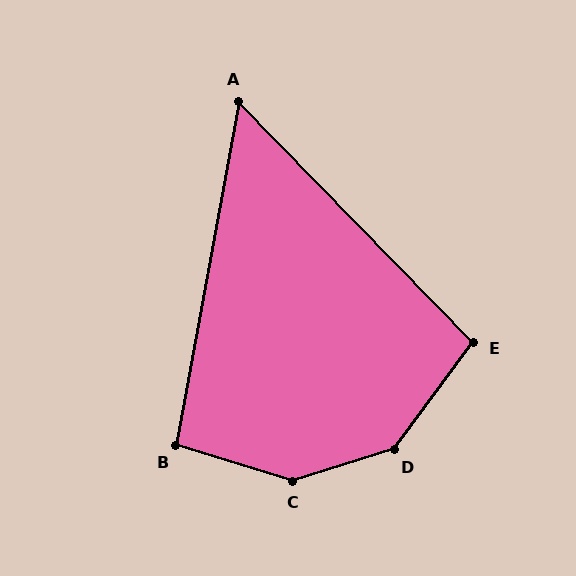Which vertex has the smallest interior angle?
A, at approximately 55 degrees.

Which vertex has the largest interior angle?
C, at approximately 145 degrees.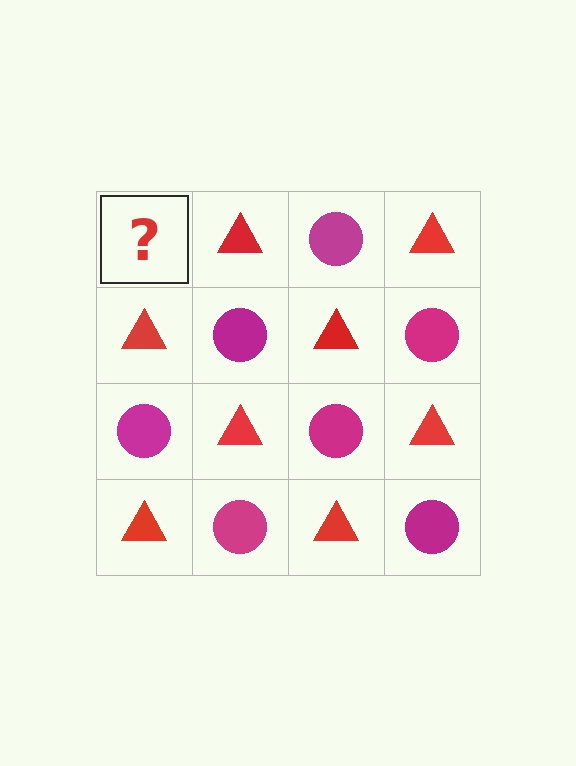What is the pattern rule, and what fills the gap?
The rule is that it alternates magenta circle and red triangle in a checkerboard pattern. The gap should be filled with a magenta circle.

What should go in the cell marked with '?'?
The missing cell should contain a magenta circle.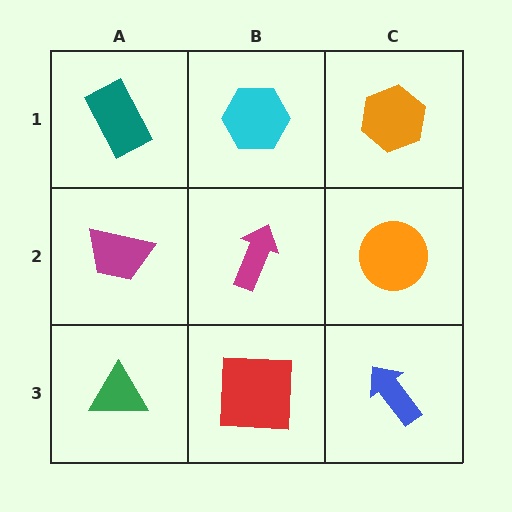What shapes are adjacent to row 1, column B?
A magenta arrow (row 2, column B), a teal rectangle (row 1, column A), an orange hexagon (row 1, column C).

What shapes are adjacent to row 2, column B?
A cyan hexagon (row 1, column B), a red square (row 3, column B), a magenta trapezoid (row 2, column A), an orange circle (row 2, column C).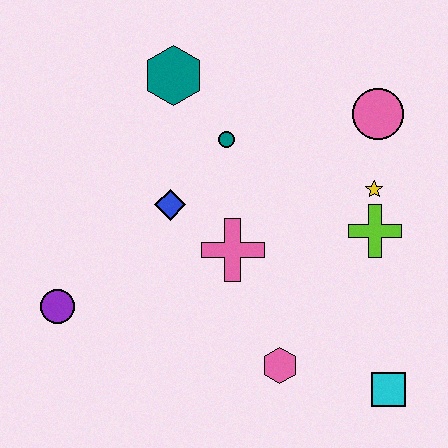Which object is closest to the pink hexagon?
The cyan square is closest to the pink hexagon.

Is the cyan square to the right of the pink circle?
Yes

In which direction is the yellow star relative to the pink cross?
The yellow star is to the right of the pink cross.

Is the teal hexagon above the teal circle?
Yes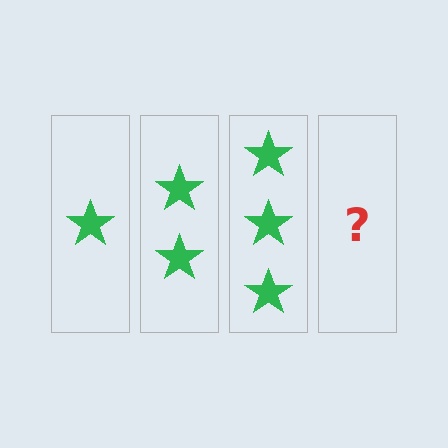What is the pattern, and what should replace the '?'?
The pattern is that each step adds one more star. The '?' should be 4 stars.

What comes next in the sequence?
The next element should be 4 stars.